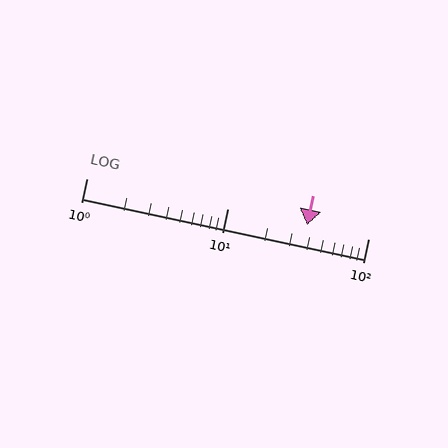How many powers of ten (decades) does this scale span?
The scale spans 2 decades, from 1 to 100.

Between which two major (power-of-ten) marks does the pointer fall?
The pointer is between 10 and 100.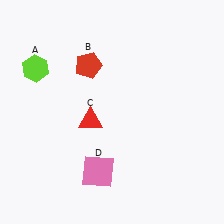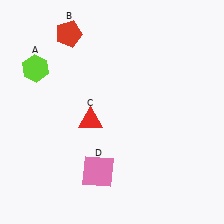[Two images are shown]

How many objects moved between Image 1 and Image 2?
1 object moved between the two images.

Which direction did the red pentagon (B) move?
The red pentagon (B) moved up.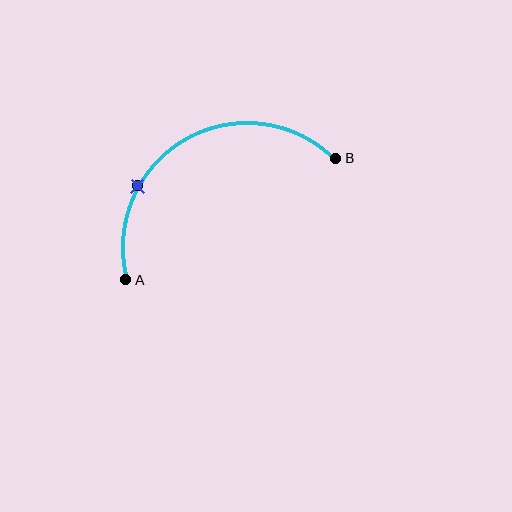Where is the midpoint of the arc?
The arc midpoint is the point on the curve farthest from the straight line joining A and B. It sits above that line.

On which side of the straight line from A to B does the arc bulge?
The arc bulges above the straight line connecting A and B.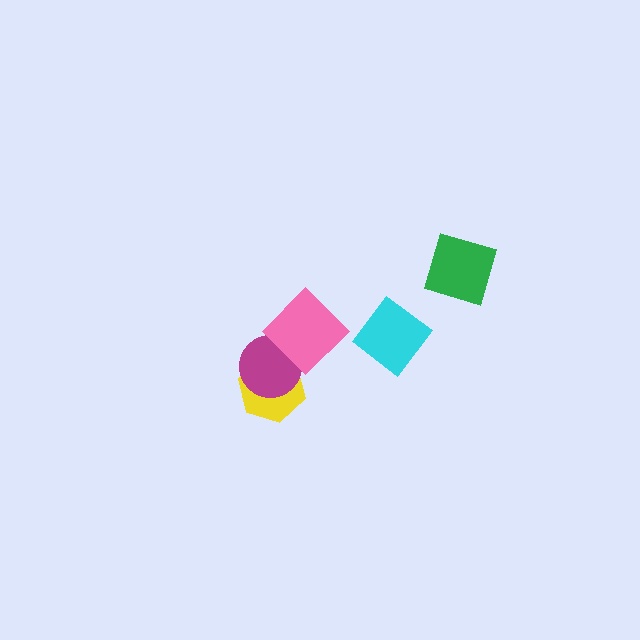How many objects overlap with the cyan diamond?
0 objects overlap with the cyan diamond.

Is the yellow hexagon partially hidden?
Yes, it is partially covered by another shape.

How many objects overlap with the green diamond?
0 objects overlap with the green diamond.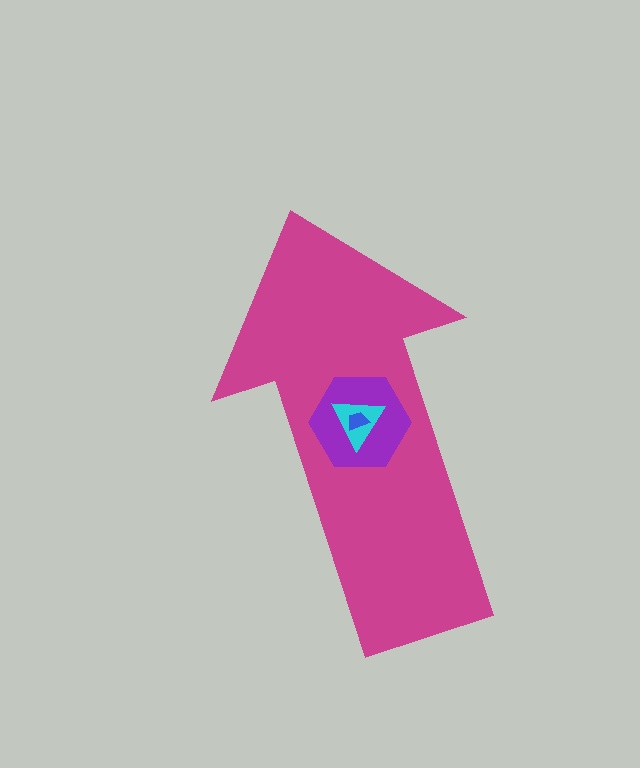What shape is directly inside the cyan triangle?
The blue trapezoid.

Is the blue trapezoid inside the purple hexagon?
Yes.